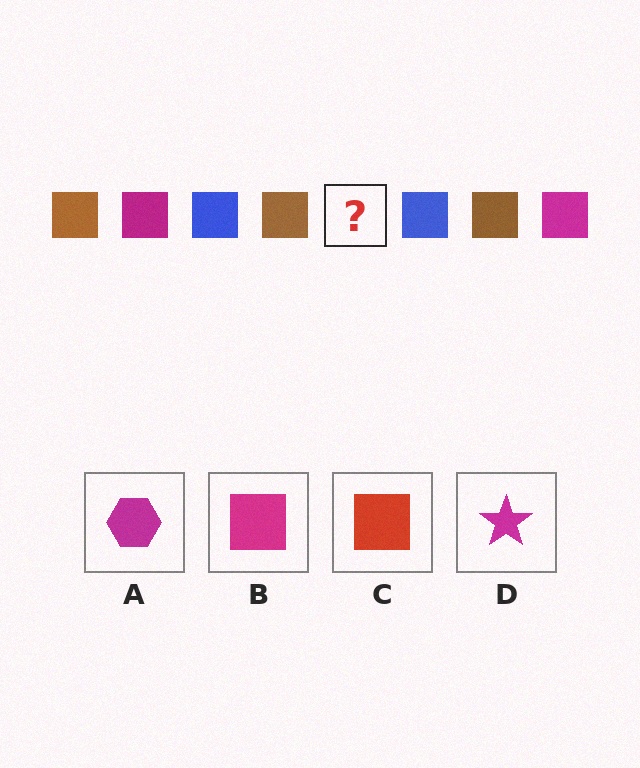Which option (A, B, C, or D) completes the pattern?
B.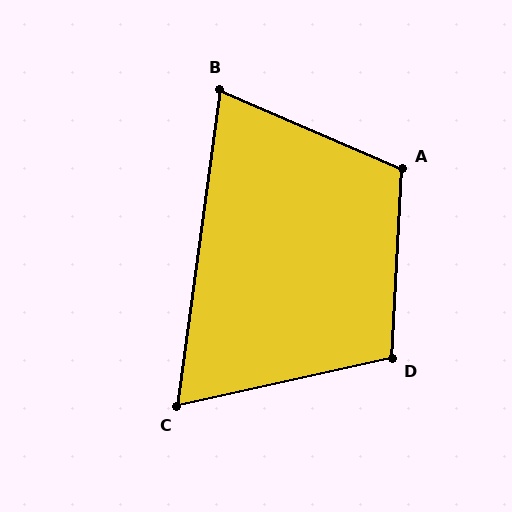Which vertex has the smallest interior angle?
C, at approximately 70 degrees.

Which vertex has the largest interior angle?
A, at approximately 110 degrees.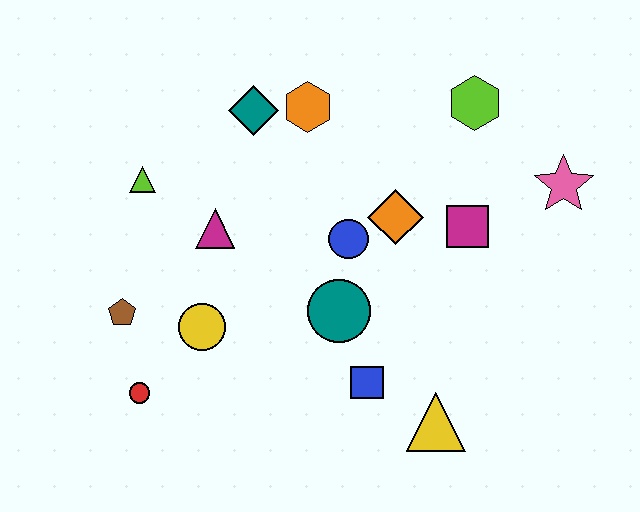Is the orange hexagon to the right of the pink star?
No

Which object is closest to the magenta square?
The orange diamond is closest to the magenta square.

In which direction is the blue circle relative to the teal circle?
The blue circle is above the teal circle.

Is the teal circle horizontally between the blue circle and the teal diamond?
Yes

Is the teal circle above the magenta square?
No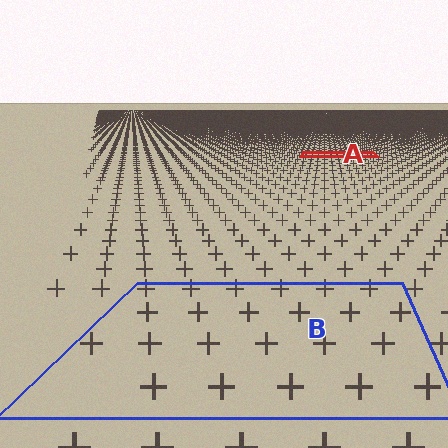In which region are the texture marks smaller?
The texture marks are smaller in region A, because it is farther away.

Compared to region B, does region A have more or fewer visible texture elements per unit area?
Region A has more texture elements per unit area — they are packed more densely because it is farther away.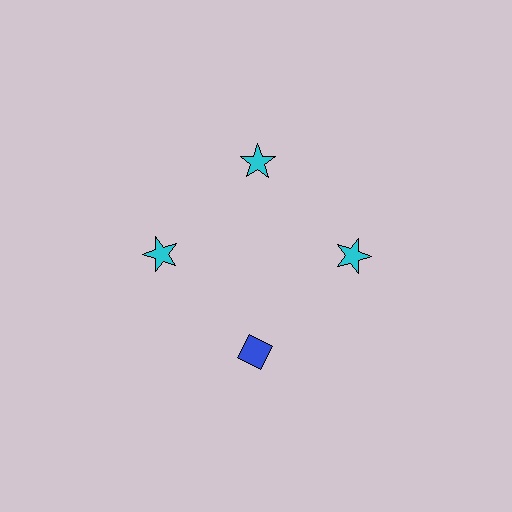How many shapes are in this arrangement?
There are 4 shapes arranged in a ring pattern.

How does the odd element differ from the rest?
It differs in both color (blue instead of cyan) and shape (diamond instead of star).